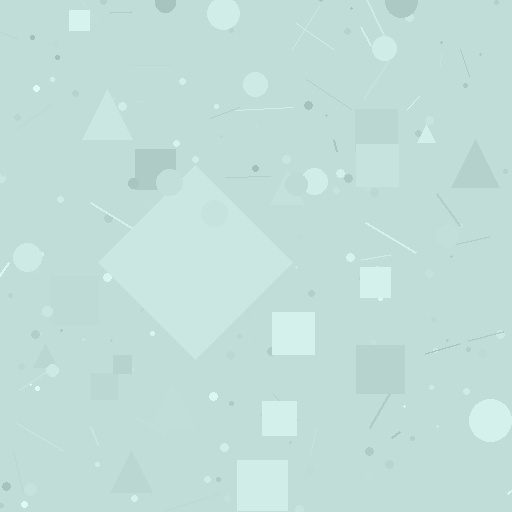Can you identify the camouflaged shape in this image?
The camouflaged shape is a diamond.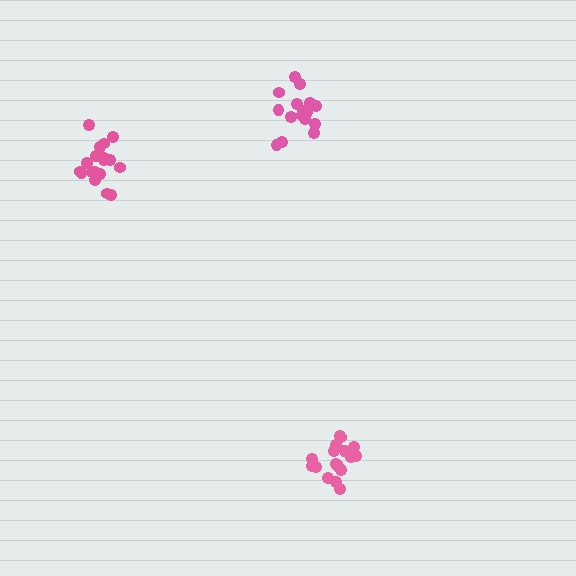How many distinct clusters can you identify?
There are 3 distinct clusters.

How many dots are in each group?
Group 1: 16 dots, Group 2: 17 dots, Group 3: 18 dots (51 total).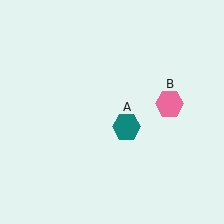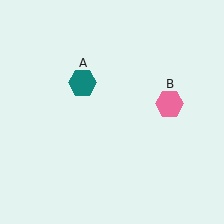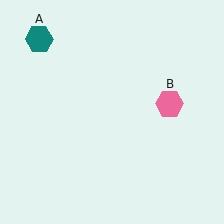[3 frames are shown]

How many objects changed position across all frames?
1 object changed position: teal hexagon (object A).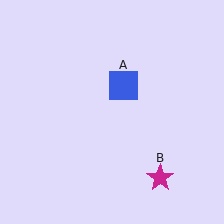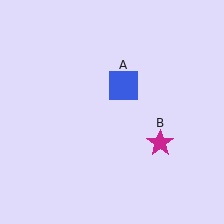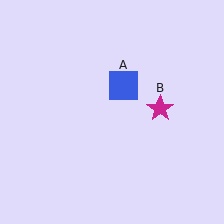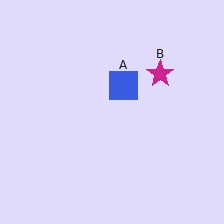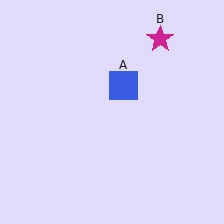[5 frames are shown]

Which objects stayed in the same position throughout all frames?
Blue square (object A) remained stationary.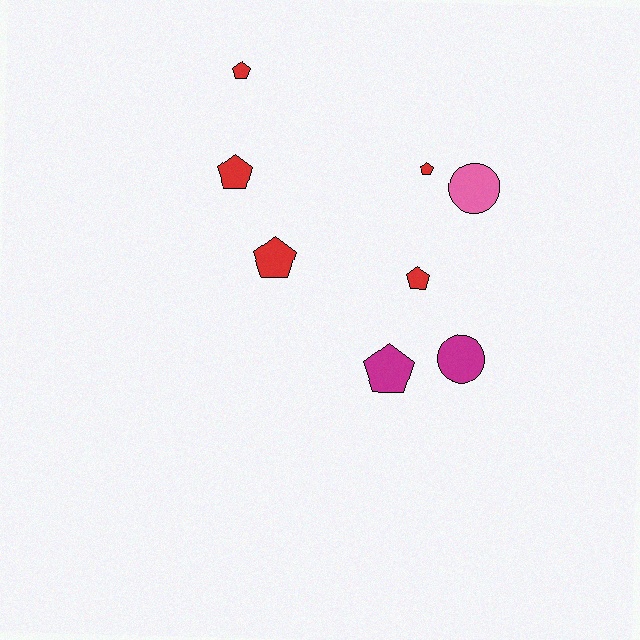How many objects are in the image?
There are 8 objects.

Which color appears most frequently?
Red, with 5 objects.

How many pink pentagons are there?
There are no pink pentagons.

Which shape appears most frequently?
Pentagon, with 6 objects.